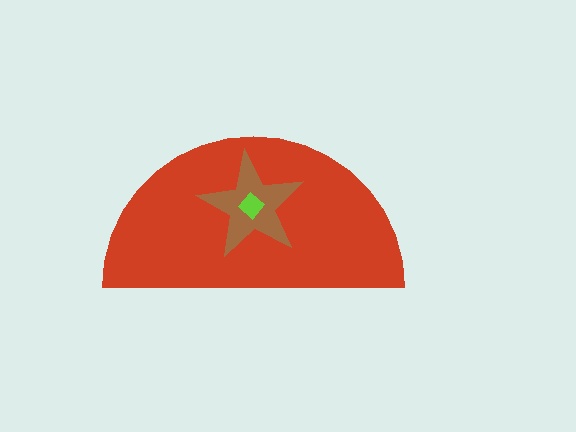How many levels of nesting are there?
3.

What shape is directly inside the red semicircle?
The brown star.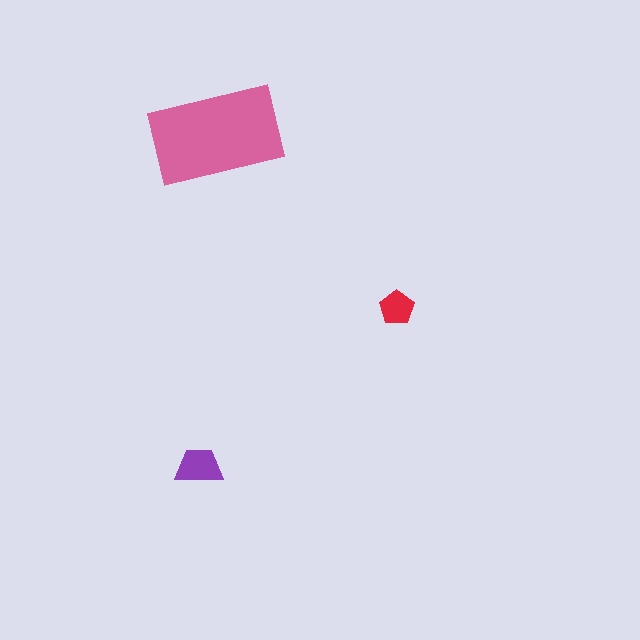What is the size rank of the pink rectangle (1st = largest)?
1st.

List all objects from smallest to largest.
The red pentagon, the purple trapezoid, the pink rectangle.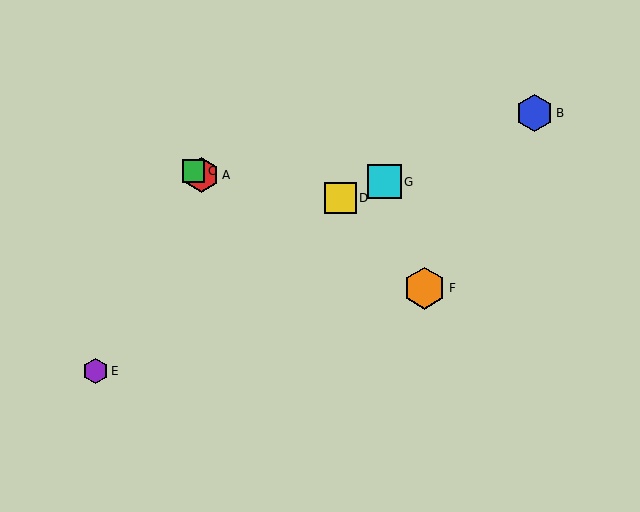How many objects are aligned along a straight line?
3 objects (A, C, F) are aligned along a straight line.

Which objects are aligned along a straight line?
Objects A, C, F are aligned along a straight line.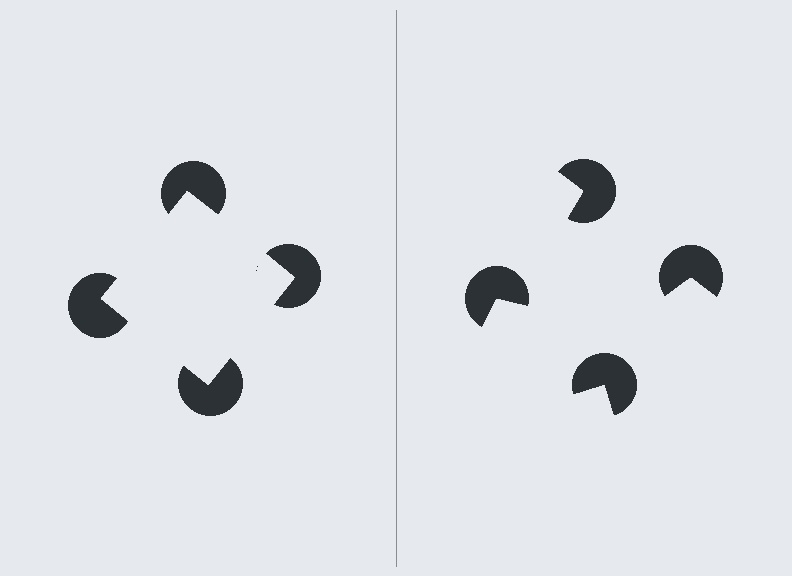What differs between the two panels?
The pac-man discs are positioned identically on both sides; only the wedge orientations differ. On the left they align to a square; on the right they are misaligned.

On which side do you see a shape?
An illusory square appears on the left side. On the right side the wedge cuts are rotated, so no coherent shape forms.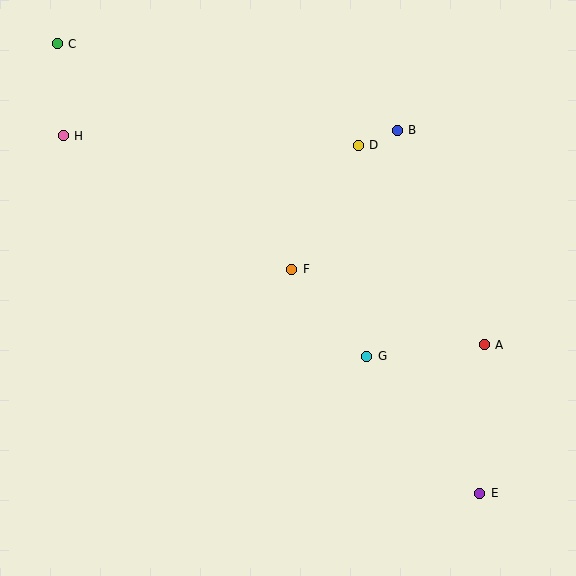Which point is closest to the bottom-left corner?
Point F is closest to the bottom-left corner.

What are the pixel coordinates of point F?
Point F is at (292, 269).